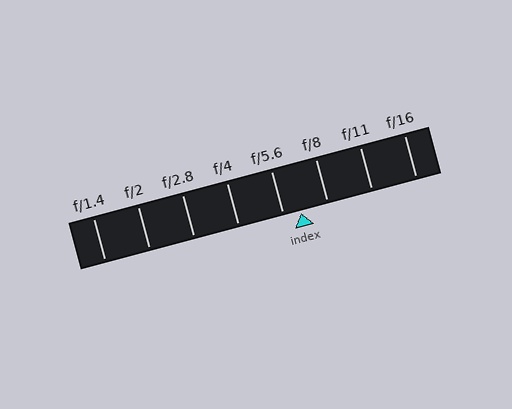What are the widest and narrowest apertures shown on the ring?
The widest aperture shown is f/1.4 and the narrowest is f/16.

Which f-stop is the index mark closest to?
The index mark is closest to f/5.6.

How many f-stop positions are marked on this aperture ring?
There are 8 f-stop positions marked.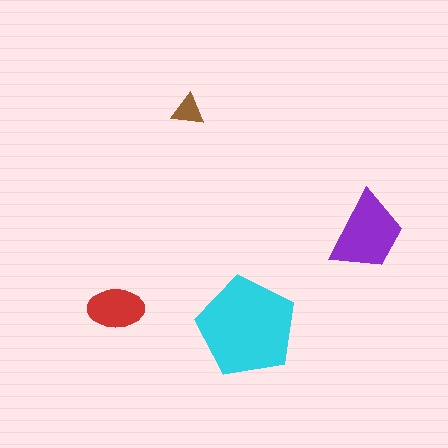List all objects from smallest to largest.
The brown triangle, the red ellipse, the purple trapezoid, the cyan pentagon.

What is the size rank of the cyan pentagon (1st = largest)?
1st.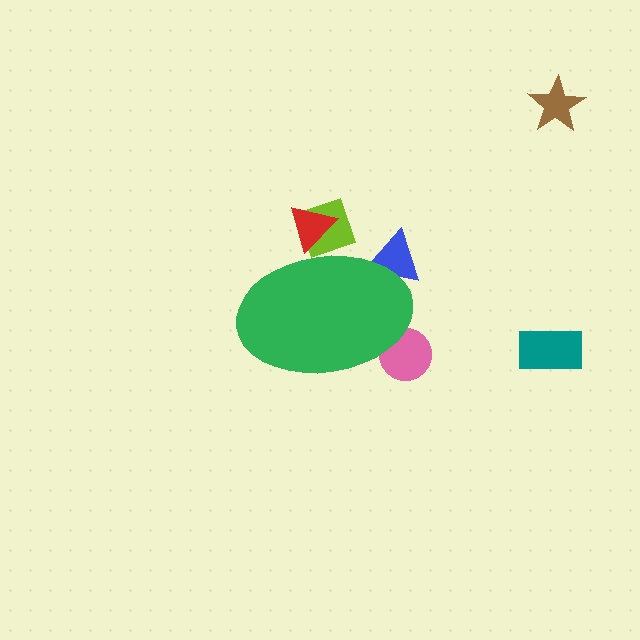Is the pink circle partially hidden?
Yes, the pink circle is partially hidden behind the green ellipse.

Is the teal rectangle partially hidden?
No, the teal rectangle is fully visible.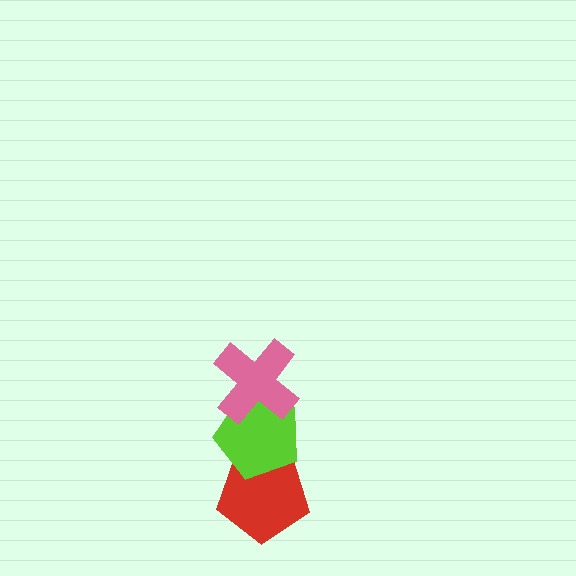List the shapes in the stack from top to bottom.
From top to bottom: the pink cross, the lime pentagon, the red pentagon.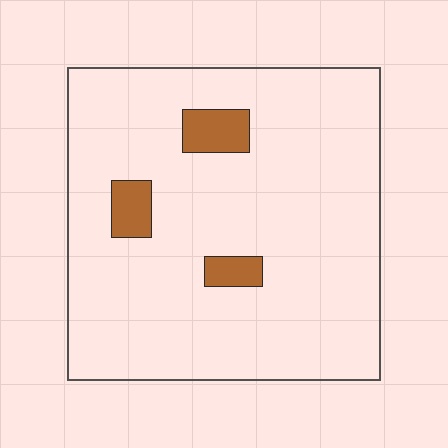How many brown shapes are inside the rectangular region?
3.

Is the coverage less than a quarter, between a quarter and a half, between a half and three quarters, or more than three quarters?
Less than a quarter.